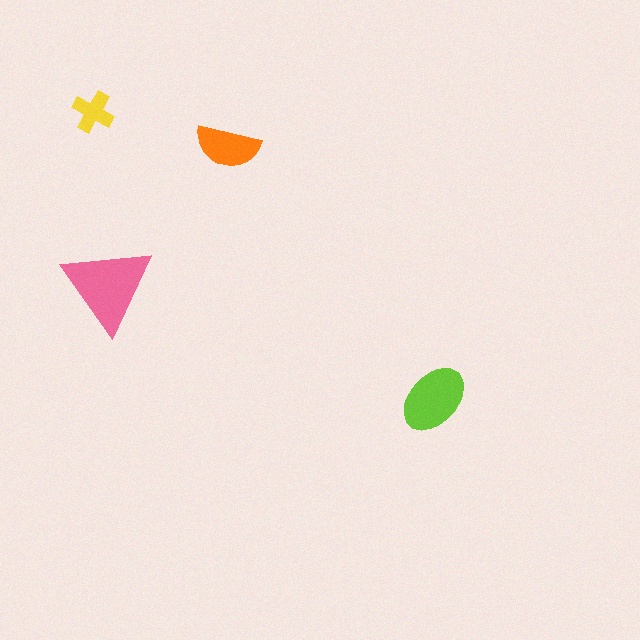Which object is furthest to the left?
The yellow cross is leftmost.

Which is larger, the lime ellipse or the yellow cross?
The lime ellipse.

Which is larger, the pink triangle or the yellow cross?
The pink triangle.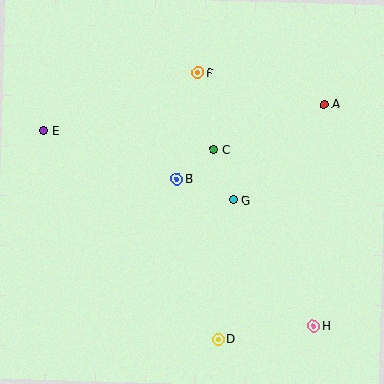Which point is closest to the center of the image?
Point B at (177, 179) is closest to the center.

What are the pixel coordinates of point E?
Point E is at (43, 131).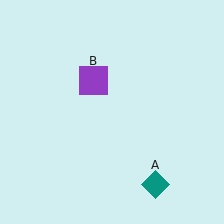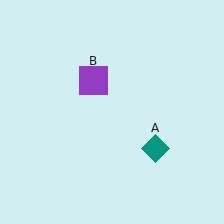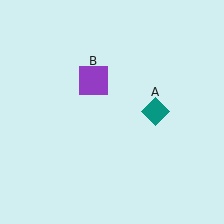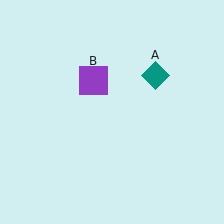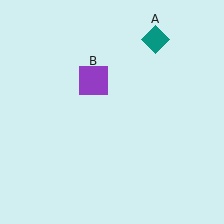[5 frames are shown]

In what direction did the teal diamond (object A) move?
The teal diamond (object A) moved up.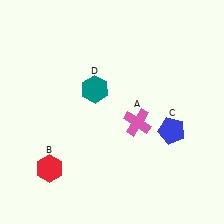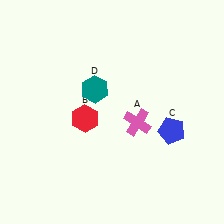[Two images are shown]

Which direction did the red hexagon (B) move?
The red hexagon (B) moved up.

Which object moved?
The red hexagon (B) moved up.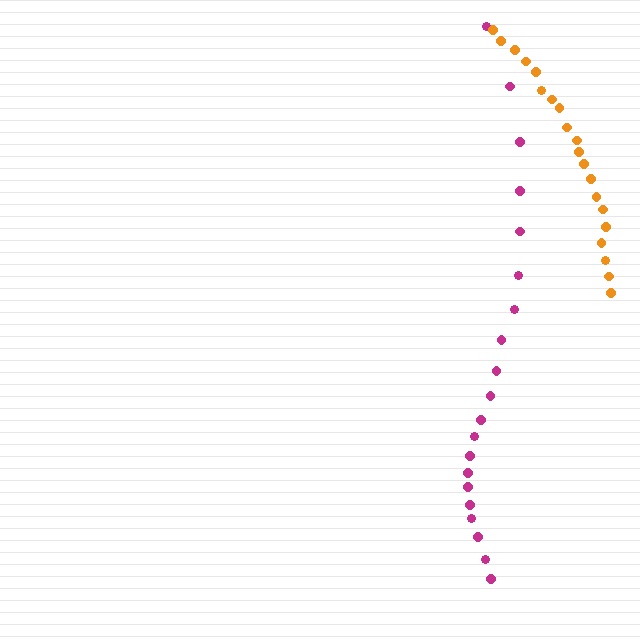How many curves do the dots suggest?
There are 2 distinct paths.